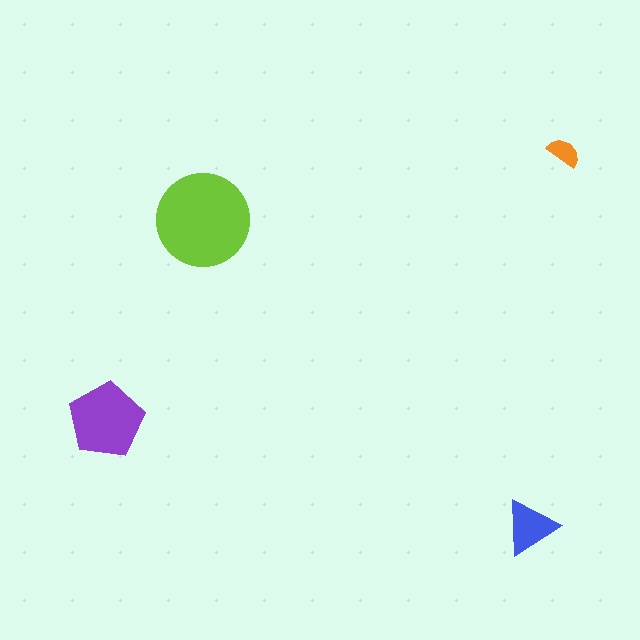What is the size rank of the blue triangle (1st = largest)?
3rd.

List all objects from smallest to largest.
The orange semicircle, the blue triangle, the purple pentagon, the lime circle.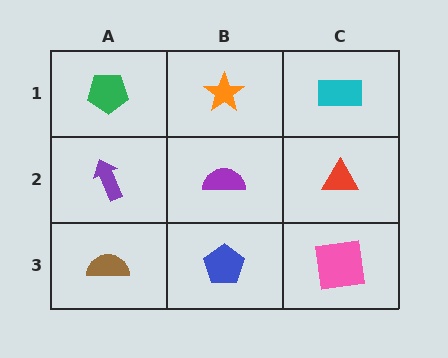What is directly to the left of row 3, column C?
A blue pentagon.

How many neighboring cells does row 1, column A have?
2.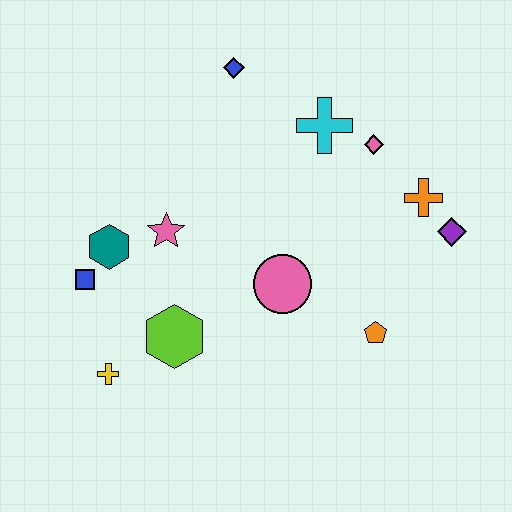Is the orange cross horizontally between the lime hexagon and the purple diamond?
Yes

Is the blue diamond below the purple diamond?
No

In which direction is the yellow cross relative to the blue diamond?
The yellow cross is below the blue diamond.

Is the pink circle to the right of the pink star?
Yes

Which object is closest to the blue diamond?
The cyan cross is closest to the blue diamond.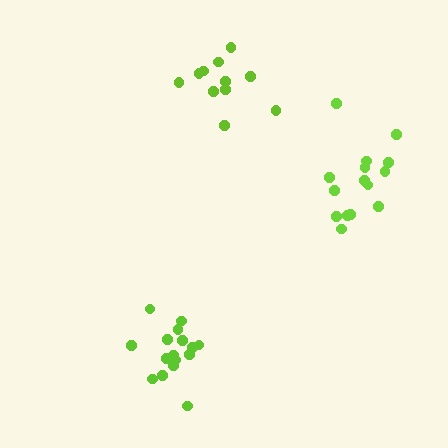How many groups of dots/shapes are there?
There are 3 groups.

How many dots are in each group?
Group 1: 16 dots, Group 2: 11 dots, Group 3: 15 dots (42 total).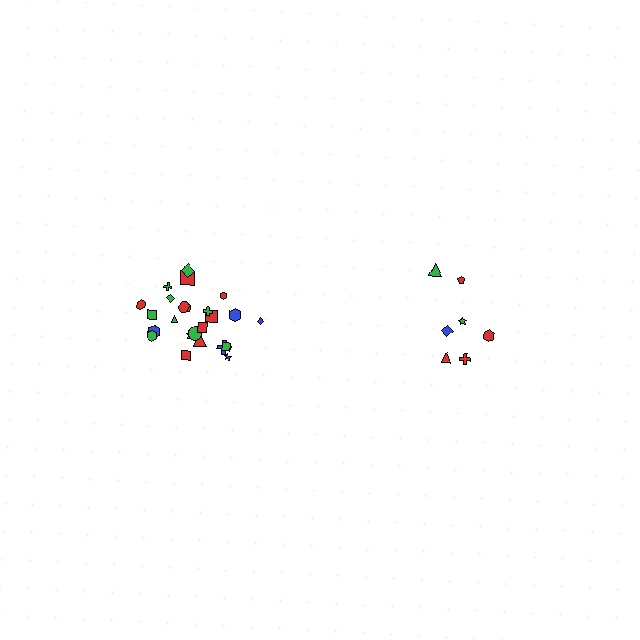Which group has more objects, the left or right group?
The left group.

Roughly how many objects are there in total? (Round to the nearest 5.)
Roughly 30 objects in total.